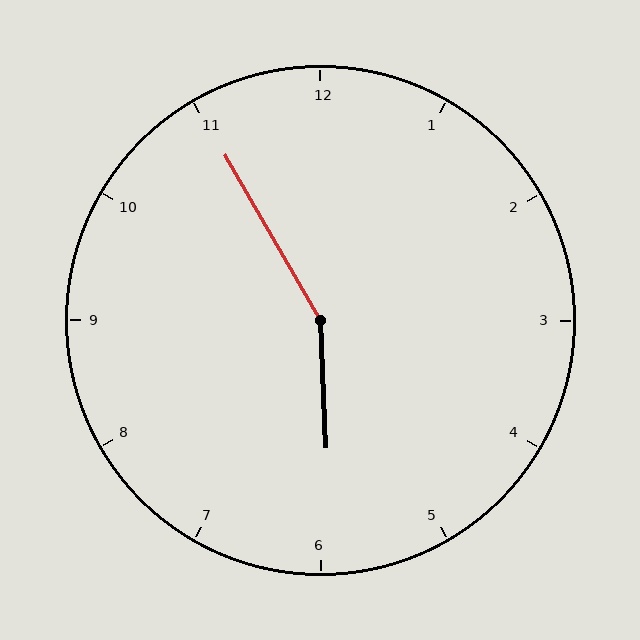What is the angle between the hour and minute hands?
Approximately 152 degrees.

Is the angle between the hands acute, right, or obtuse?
It is obtuse.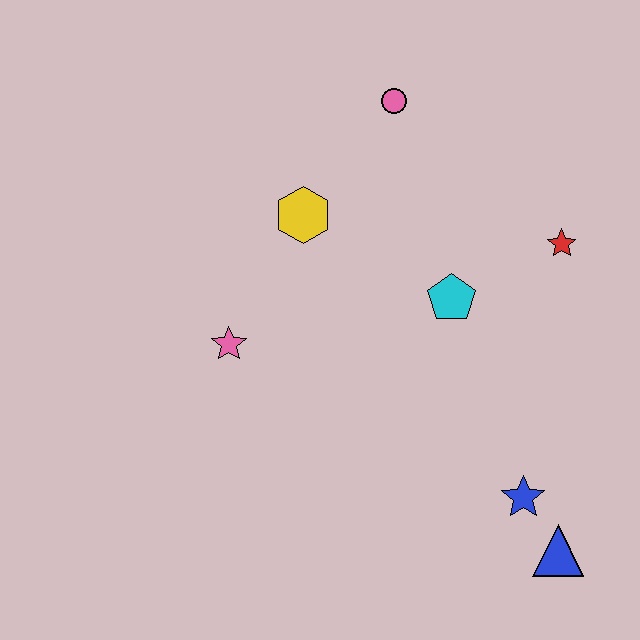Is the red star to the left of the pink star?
No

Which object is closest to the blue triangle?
The blue star is closest to the blue triangle.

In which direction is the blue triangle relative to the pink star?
The blue triangle is to the right of the pink star.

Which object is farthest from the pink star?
The blue triangle is farthest from the pink star.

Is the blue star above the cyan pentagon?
No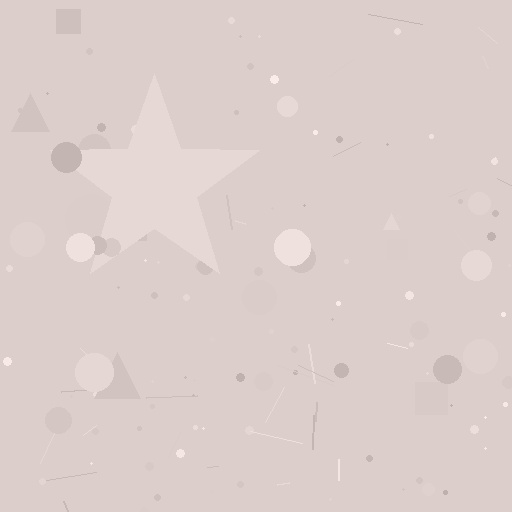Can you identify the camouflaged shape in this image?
The camouflaged shape is a star.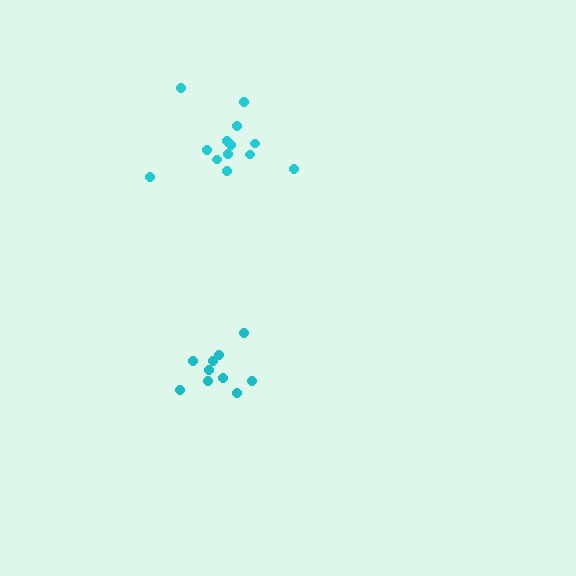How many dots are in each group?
Group 1: 10 dots, Group 2: 13 dots (23 total).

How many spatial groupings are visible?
There are 2 spatial groupings.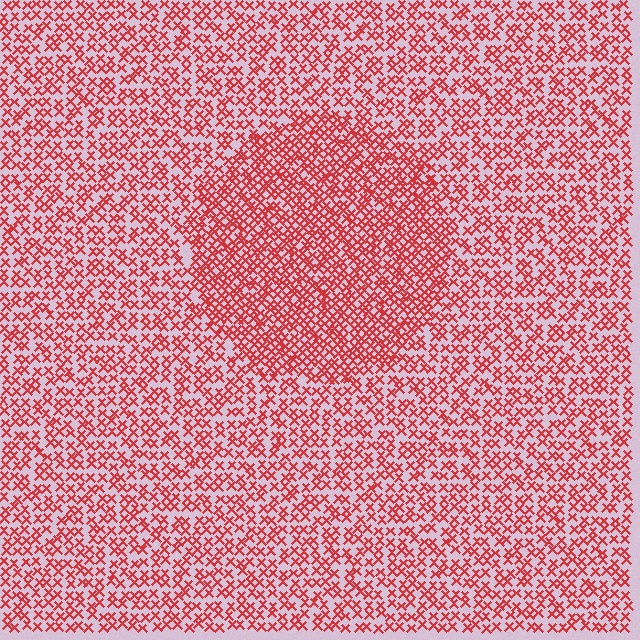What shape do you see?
I see a circle.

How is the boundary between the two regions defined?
The boundary is defined by a change in element density (approximately 1.7x ratio). All elements are the same color, size, and shape.